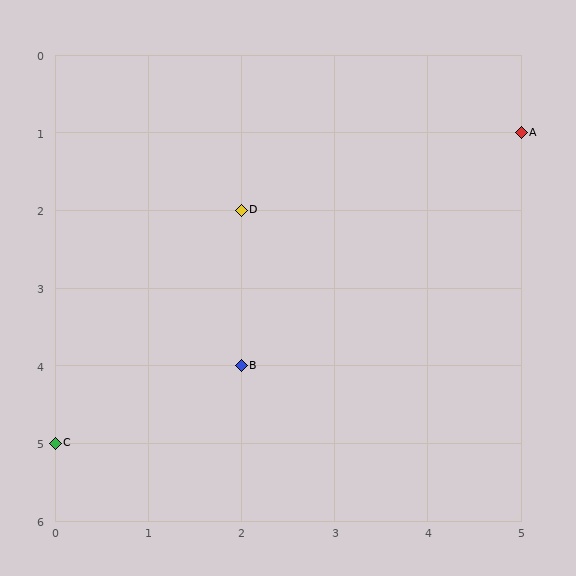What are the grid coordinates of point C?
Point C is at grid coordinates (0, 5).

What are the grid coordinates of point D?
Point D is at grid coordinates (2, 2).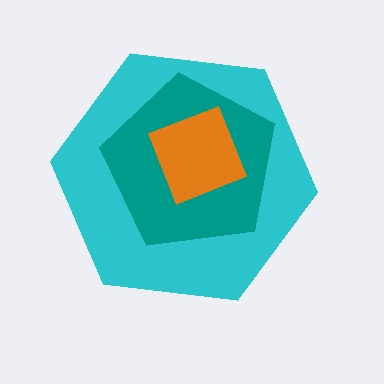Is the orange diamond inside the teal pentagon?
Yes.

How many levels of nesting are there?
3.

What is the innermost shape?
The orange diamond.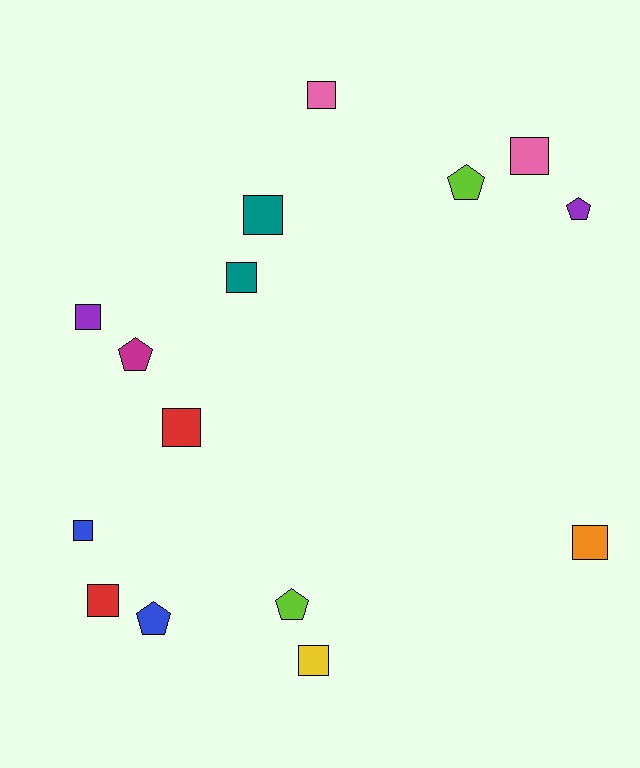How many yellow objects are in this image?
There is 1 yellow object.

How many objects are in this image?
There are 15 objects.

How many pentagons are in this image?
There are 5 pentagons.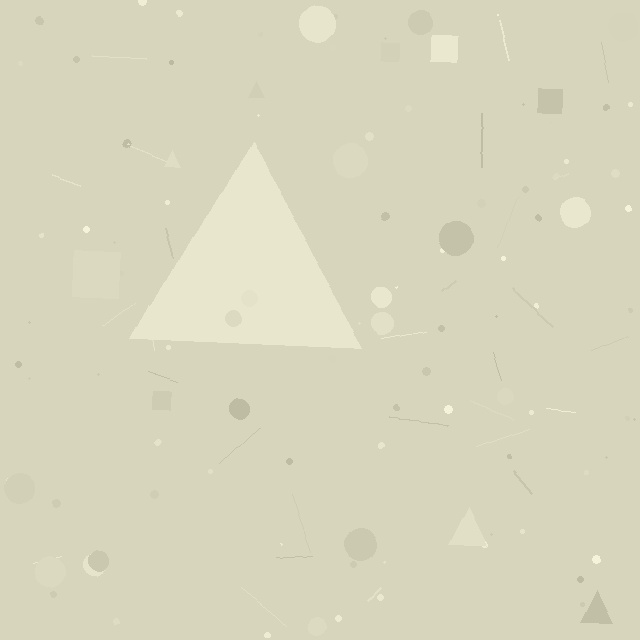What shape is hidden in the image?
A triangle is hidden in the image.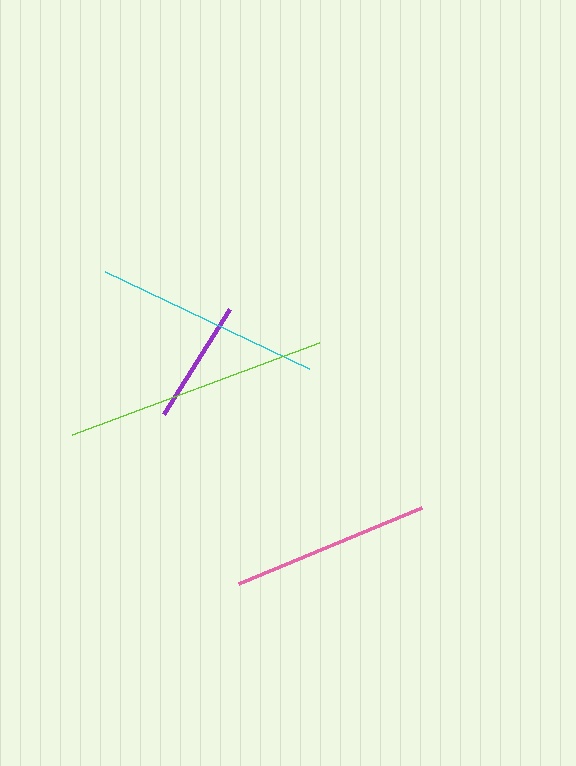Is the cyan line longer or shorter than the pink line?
The cyan line is longer than the pink line.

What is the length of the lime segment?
The lime segment is approximately 264 pixels long.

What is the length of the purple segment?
The purple segment is approximately 124 pixels long.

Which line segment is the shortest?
The purple line is the shortest at approximately 124 pixels.